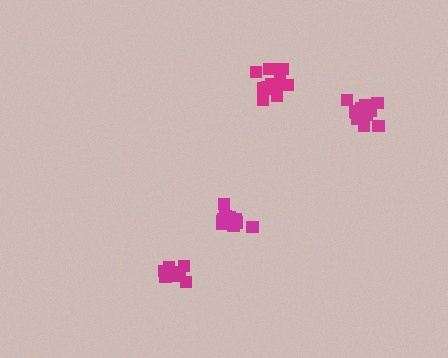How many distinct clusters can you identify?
There are 4 distinct clusters.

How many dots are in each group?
Group 1: 11 dots, Group 2: 16 dots, Group 3: 13 dots, Group 4: 15 dots (55 total).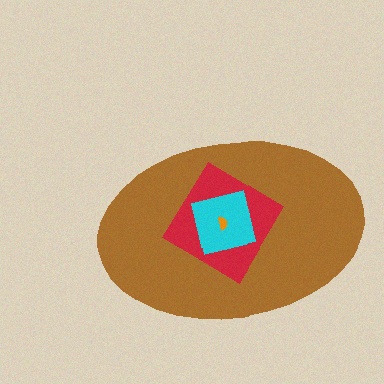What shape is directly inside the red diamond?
The cyan square.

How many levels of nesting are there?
4.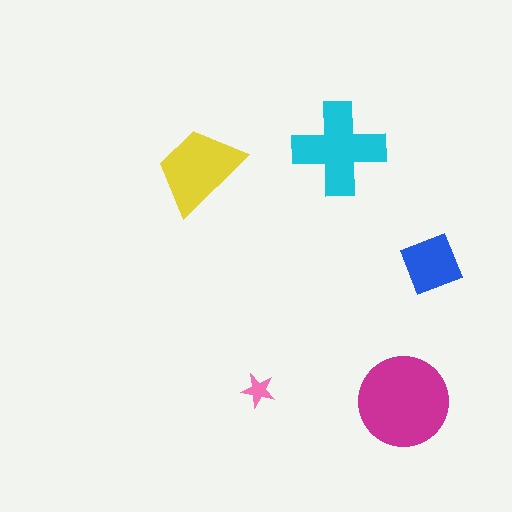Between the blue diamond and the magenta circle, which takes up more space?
The magenta circle.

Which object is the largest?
The magenta circle.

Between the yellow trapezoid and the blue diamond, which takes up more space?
The yellow trapezoid.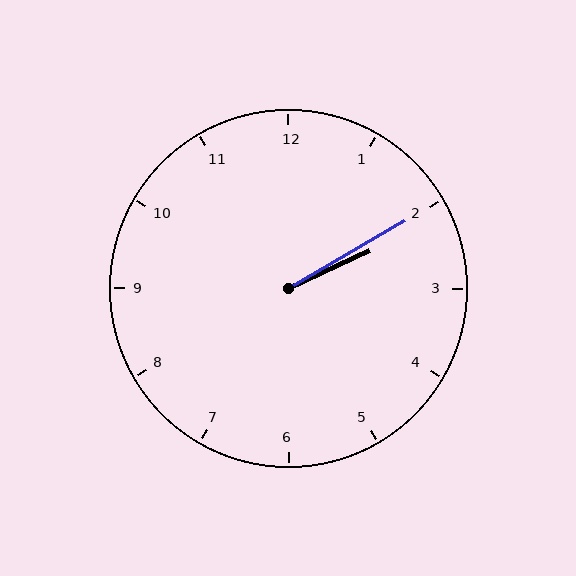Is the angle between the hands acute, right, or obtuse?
It is acute.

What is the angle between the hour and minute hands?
Approximately 5 degrees.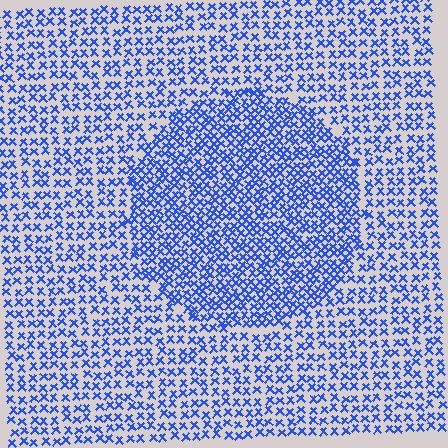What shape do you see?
I see a circle.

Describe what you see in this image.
The image contains small blue elements arranged at two different densities. A circle-shaped region is visible where the elements are more densely packed than the surrounding area.